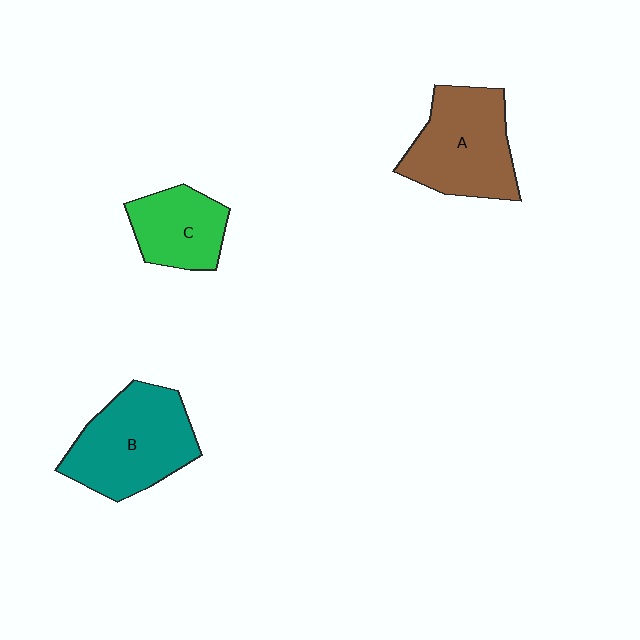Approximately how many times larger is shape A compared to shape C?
Approximately 1.5 times.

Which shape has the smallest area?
Shape C (green).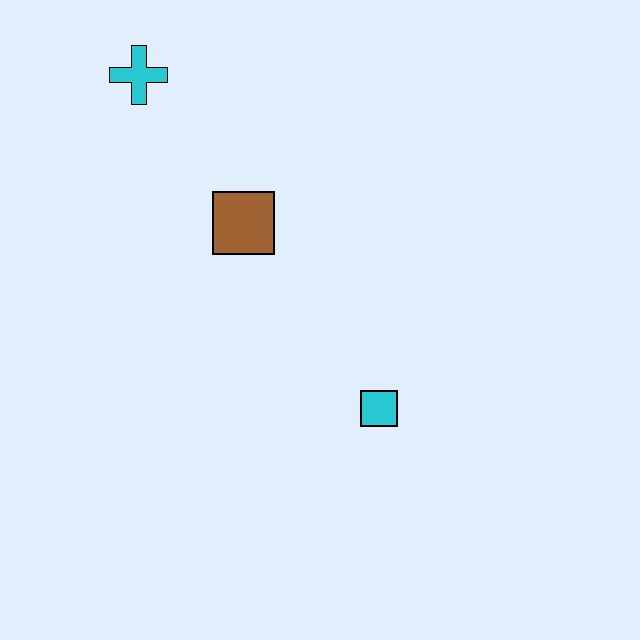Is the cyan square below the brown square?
Yes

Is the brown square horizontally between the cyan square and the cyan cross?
Yes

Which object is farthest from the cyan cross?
The cyan square is farthest from the cyan cross.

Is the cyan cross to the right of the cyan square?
No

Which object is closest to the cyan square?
The brown square is closest to the cyan square.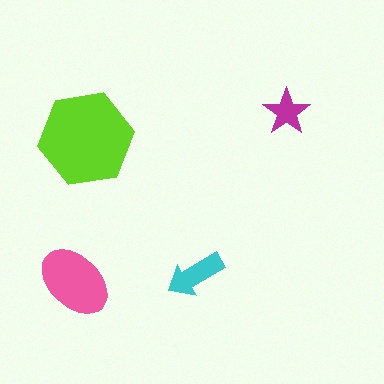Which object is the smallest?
The magenta star.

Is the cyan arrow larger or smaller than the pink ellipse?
Smaller.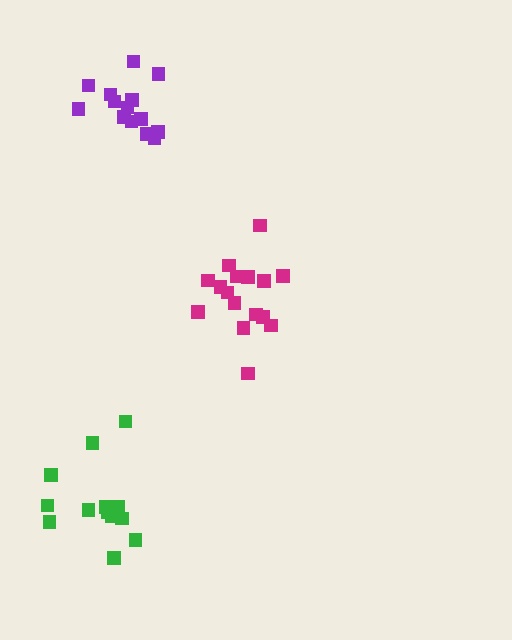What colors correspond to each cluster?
The clusters are colored: magenta, purple, green.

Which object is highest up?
The purple cluster is topmost.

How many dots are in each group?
Group 1: 16 dots, Group 2: 14 dots, Group 3: 13 dots (43 total).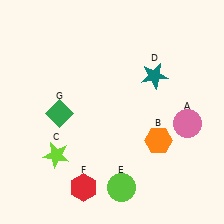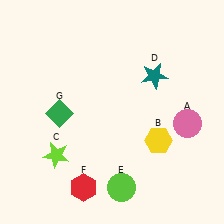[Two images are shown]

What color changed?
The hexagon (B) changed from orange in Image 1 to yellow in Image 2.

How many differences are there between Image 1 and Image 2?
There is 1 difference between the two images.